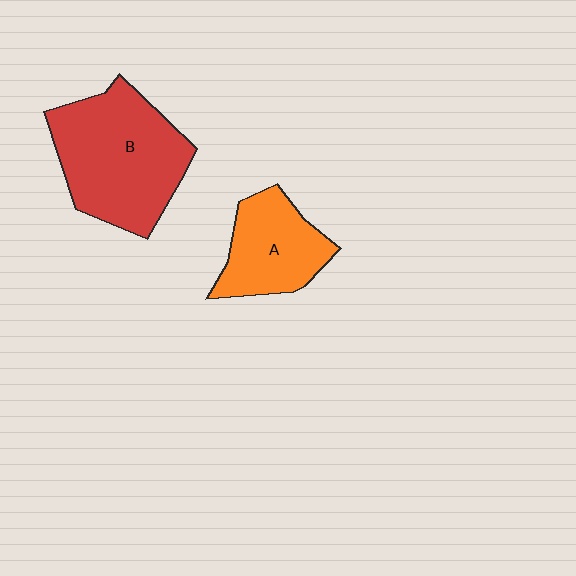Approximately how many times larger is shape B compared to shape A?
Approximately 1.7 times.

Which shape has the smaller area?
Shape A (orange).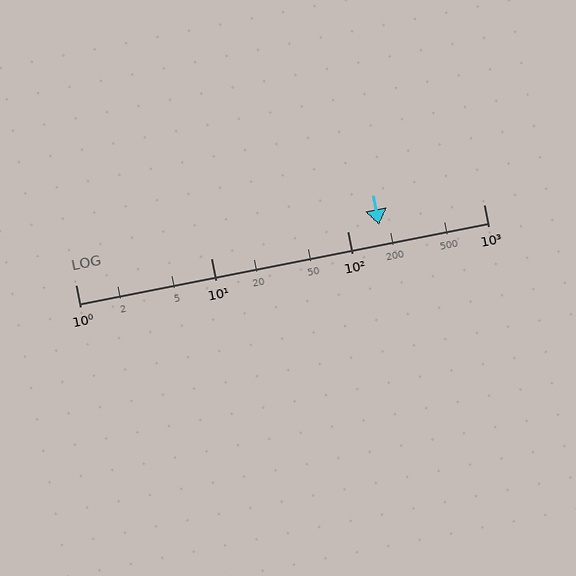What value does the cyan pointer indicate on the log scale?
The pointer indicates approximately 170.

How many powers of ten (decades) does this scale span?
The scale spans 3 decades, from 1 to 1000.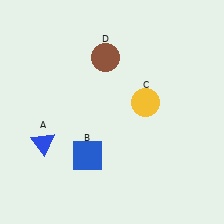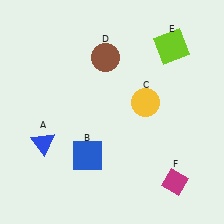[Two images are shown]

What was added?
A lime square (E), a magenta diamond (F) were added in Image 2.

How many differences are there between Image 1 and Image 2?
There are 2 differences between the two images.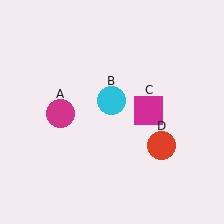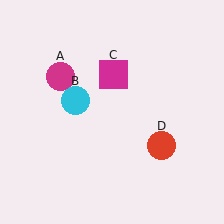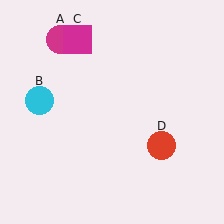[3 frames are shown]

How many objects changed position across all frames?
3 objects changed position: magenta circle (object A), cyan circle (object B), magenta square (object C).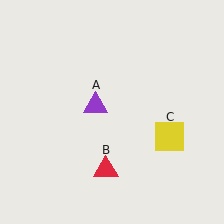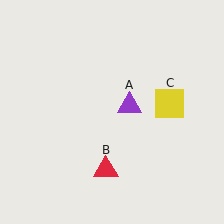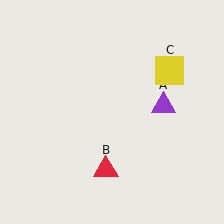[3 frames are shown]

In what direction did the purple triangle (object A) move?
The purple triangle (object A) moved right.